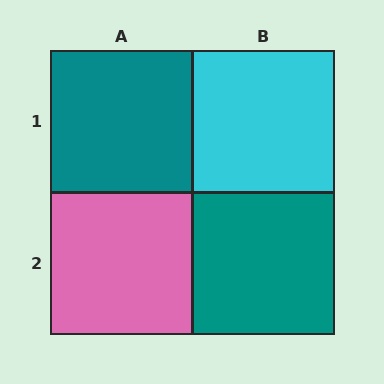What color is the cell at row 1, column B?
Cyan.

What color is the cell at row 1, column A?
Teal.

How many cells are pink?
1 cell is pink.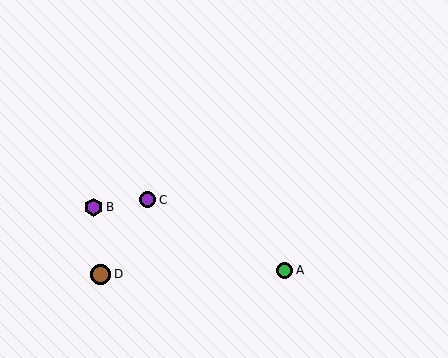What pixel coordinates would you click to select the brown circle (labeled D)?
Click at (101, 274) to select the brown circle D.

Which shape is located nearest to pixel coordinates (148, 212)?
The purple circle (labeled C) at (148, 200) is nearest to that location.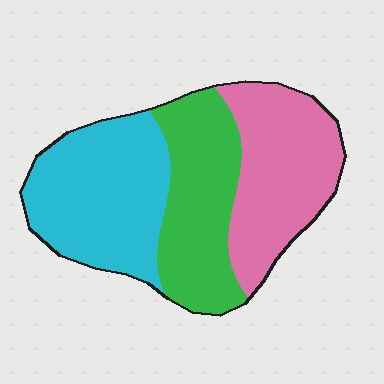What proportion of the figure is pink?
Pink covers about 35% of the figure.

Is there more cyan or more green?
Cyan.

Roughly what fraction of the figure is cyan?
Cyan covers roughly 35% of the figure.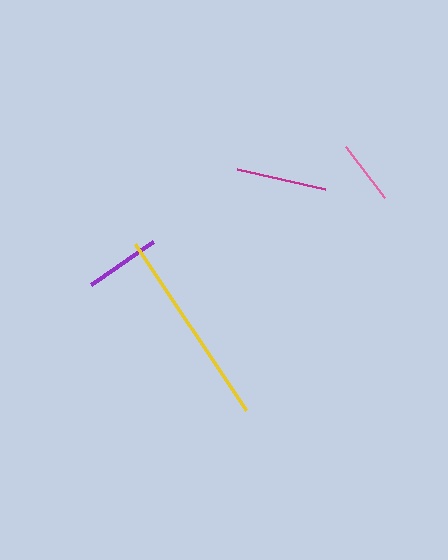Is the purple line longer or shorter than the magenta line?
The magenta line is longer than the purple line.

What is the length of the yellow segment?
The yellow segment is approximately 199 pixels long.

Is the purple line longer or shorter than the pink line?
The purple line is longer than the pink line.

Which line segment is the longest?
The yellow line is the longest at approximately 199 pixels.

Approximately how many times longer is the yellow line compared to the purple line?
The yellow line is approximately 2.6 times the length of the purple line.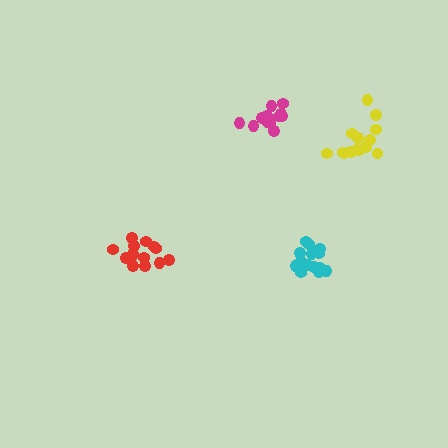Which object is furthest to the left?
The red cluster is leftmost.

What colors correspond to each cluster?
The clusters are colored: red, yellow, cyan, magenta.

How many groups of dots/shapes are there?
There are 4 groups.